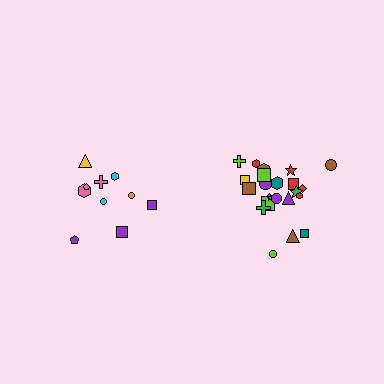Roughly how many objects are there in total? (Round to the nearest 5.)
Roughly 35 objects in total.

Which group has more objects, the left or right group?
The right group.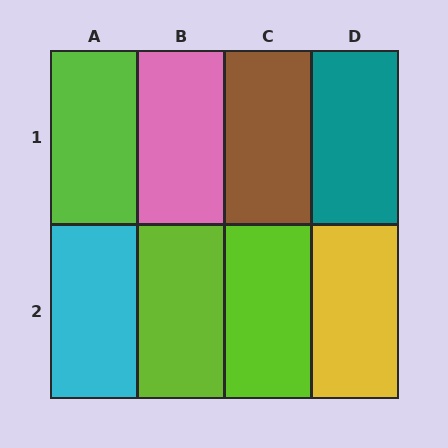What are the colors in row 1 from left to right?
Lime, pink, brown, teal.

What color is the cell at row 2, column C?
Lime.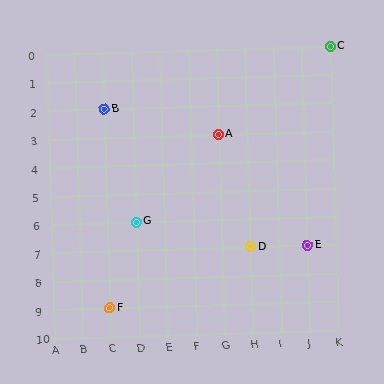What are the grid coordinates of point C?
Point C is at grid coordinates (K, 0).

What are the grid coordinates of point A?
Point A is at grid coordinates (G, 3).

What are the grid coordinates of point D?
Point D is at grid coordinates (H, 7).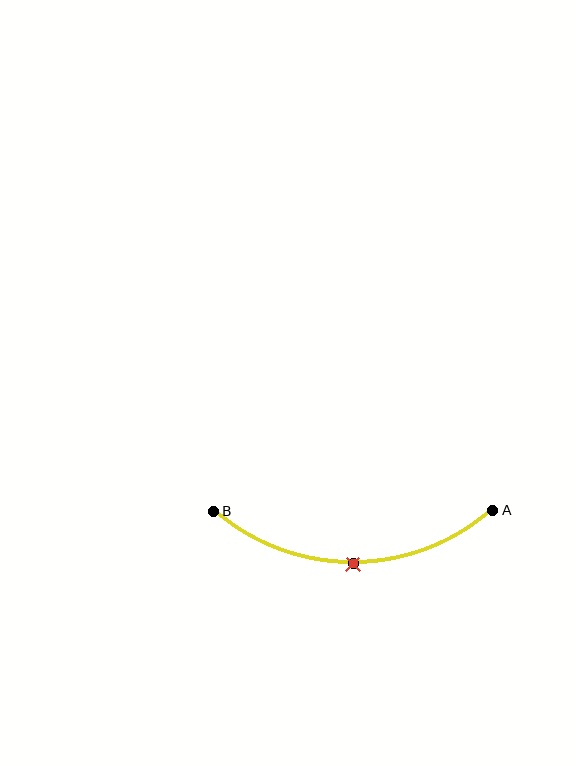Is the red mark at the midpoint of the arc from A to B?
Yes. The red mark lies on the arc at equal arc-length from both A and B — it is the arc midpoint.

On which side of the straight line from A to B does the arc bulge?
The arc bulges below the straight line connecting A and B.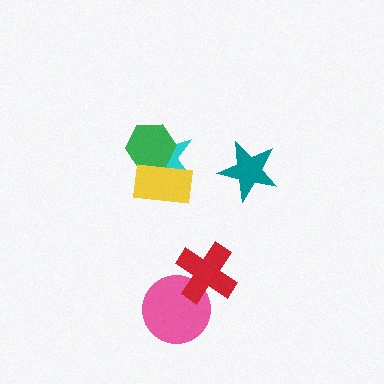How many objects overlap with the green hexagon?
2 objects overlap with the green hexagon.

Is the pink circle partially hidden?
Yes, it is partially covered by another shape.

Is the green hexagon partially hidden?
Yes, it is partially covered by another shape.